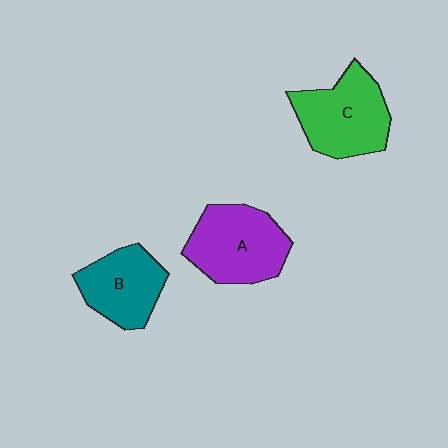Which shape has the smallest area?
Shape B (teal).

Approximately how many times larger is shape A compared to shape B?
Approximately 1.3 times.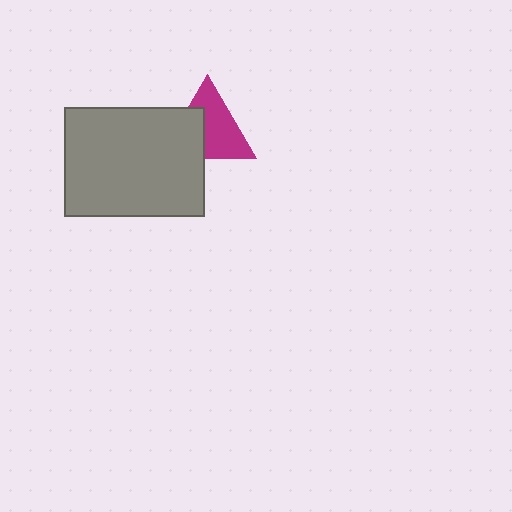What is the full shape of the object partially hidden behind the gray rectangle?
The partially hidden object is a magenta triangle.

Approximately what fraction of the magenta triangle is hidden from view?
Roughly 40% of the magenta triangle is hidden behind the gray rectangle.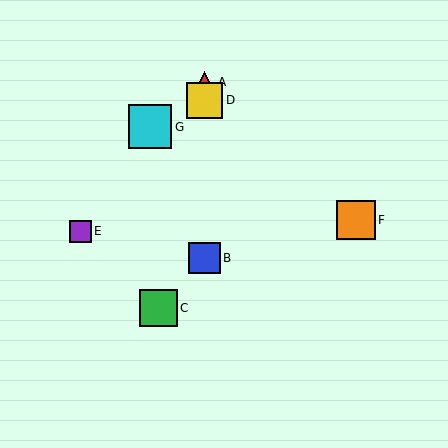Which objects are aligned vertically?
Objects A, B, D are aligned vertically.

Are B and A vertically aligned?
Yes, both are at x≈204.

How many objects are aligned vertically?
3 objects (A, B, D) are aligned vertically.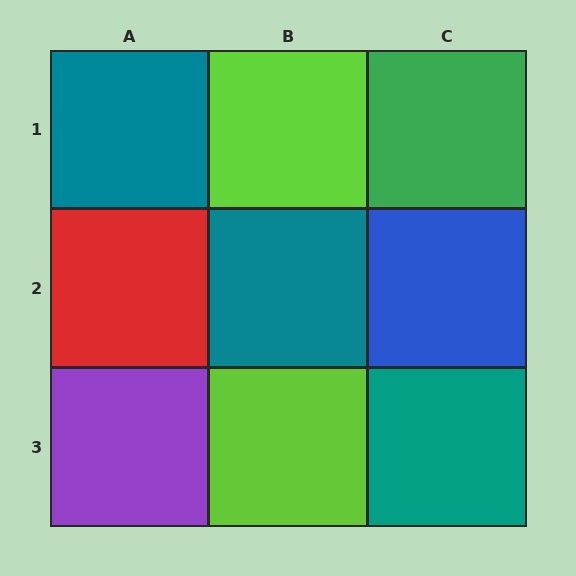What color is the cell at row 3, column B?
Lime.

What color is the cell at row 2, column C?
Blue.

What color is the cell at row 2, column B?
Teal.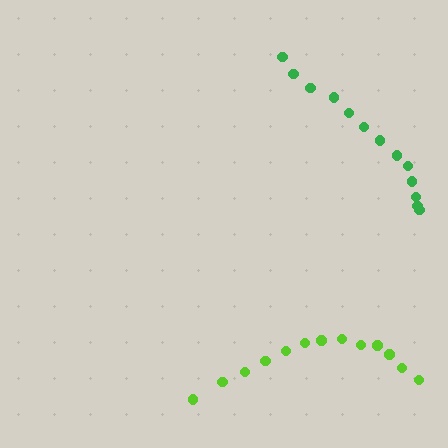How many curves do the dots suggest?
There are 2 distinct paths.